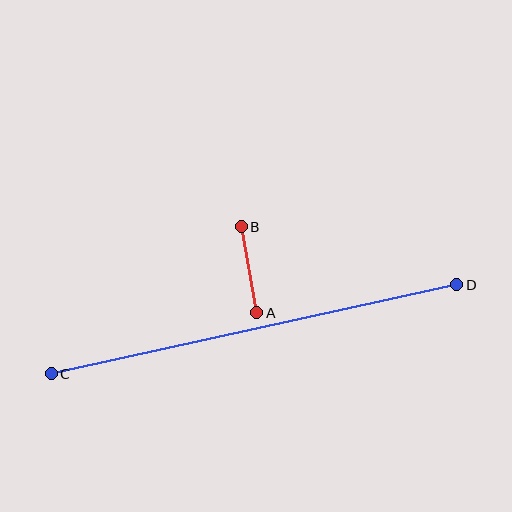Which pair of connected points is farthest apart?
Points C and D are farthest apart.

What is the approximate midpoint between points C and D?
The midpoint is at approximately (254, 329) pixels.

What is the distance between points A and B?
The distance is approximately 87 pixels.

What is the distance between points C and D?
The distance is approximately 415 pixels.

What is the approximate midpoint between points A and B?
The midpoint is at approximately (249, 270) pixels.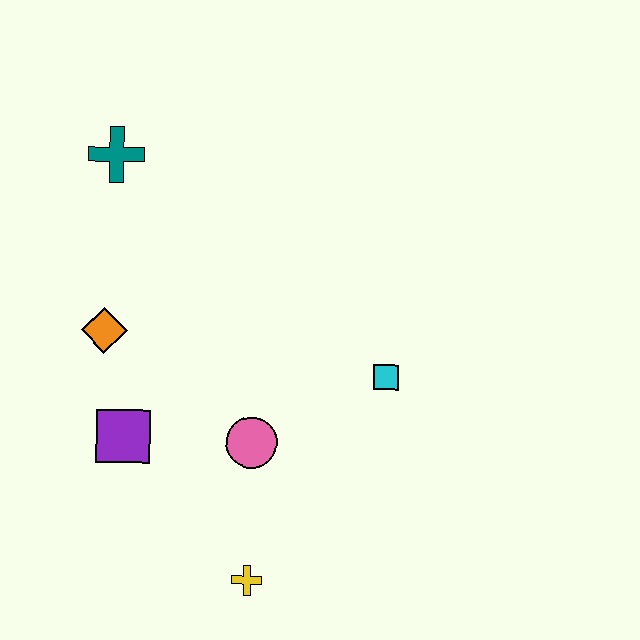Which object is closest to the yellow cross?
The pink circle is closest to the yellow cross.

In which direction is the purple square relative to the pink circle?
The purple square is to the left of the pink circle.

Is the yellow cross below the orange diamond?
Yes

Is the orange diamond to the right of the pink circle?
No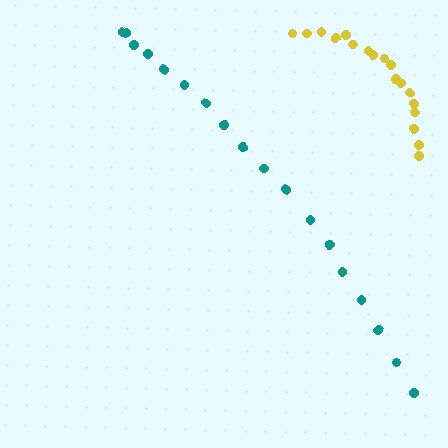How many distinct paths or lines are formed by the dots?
There are 2 distinct paths.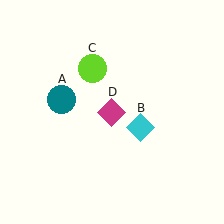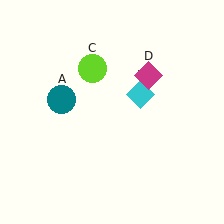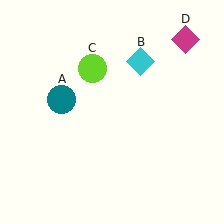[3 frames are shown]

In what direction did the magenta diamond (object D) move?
The magenta diamond (object D) moved up and to the right.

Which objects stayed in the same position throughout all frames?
Teal circle (object A) and lime circle (object C) remained stationary.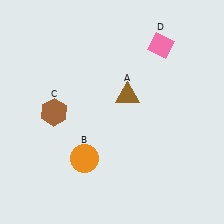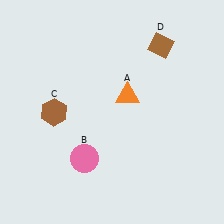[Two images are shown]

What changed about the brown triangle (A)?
In Image 1, A is brown. In Image 2, it changed to orange.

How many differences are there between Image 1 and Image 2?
There are 3 differences between the two images.